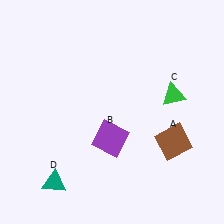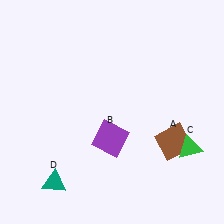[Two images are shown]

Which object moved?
The green triangle (C) moved down.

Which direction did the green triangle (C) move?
The green triangle (C) moved down.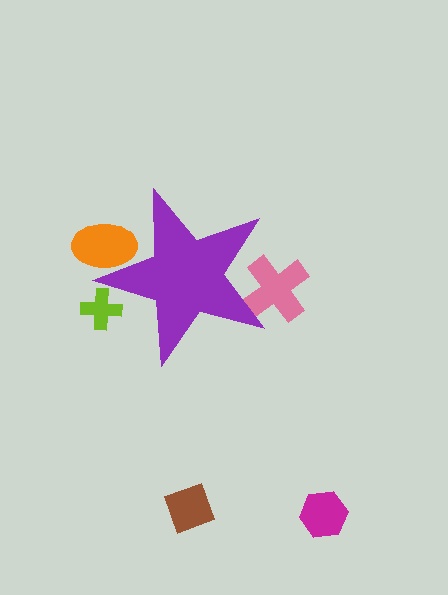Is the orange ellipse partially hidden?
Yes, the orange ellipse is partially hidden behind the purple star.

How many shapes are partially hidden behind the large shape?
3 shapes are partially hidden.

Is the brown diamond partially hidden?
No, the brown diamond is fully visible.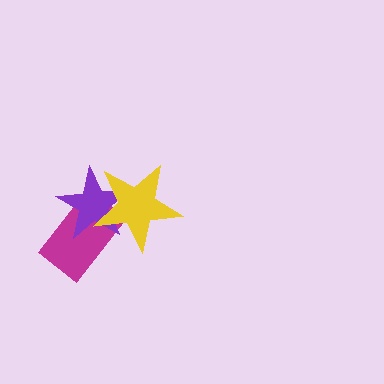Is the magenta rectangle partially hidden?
Yes, it is partially covered by another shape.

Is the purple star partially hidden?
Yes, it is partially covered by another shape.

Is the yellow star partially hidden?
No, no other shape covers it.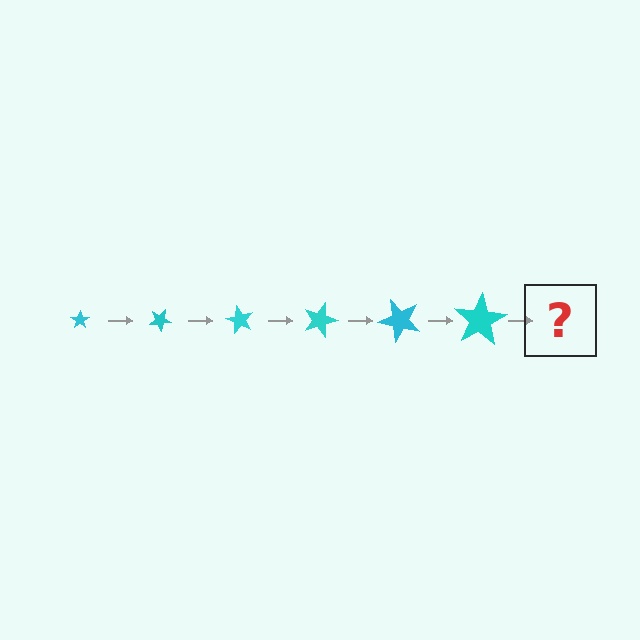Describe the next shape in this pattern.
It should be a star, larger than the previous one and rotated 180 degrees from the start.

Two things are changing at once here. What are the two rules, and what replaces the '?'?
The two rules are that the star grows larger each step and it rotates 30 degrees each step. The '?' should be a star, larger than the previous one and rotated 180 degrees from the start.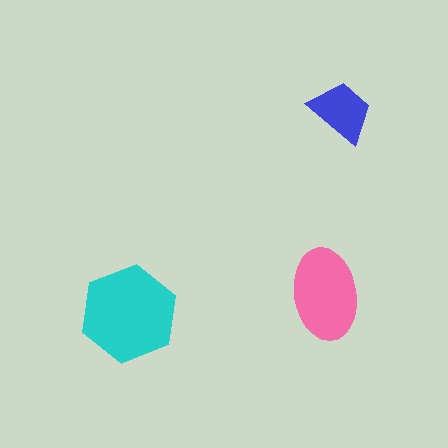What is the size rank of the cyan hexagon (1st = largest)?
1st.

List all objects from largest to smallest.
The cyan hexagon, the pink ellipse, the blue trapezoid.